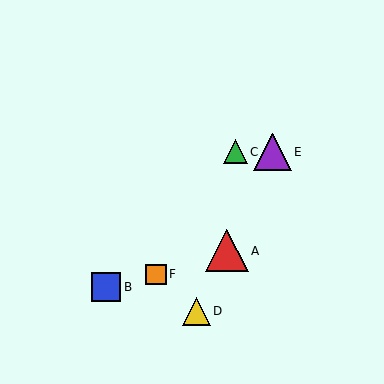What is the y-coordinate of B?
Object B is at y≈287.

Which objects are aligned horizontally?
Objects C, E are aligned horizontally.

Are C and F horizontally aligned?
No, C is at y≈152 and F is at y≈274.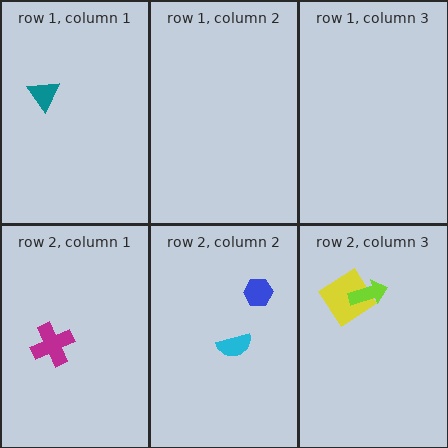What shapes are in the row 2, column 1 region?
The magenta cross.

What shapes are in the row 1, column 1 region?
The teal triangle.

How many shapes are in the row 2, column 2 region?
2.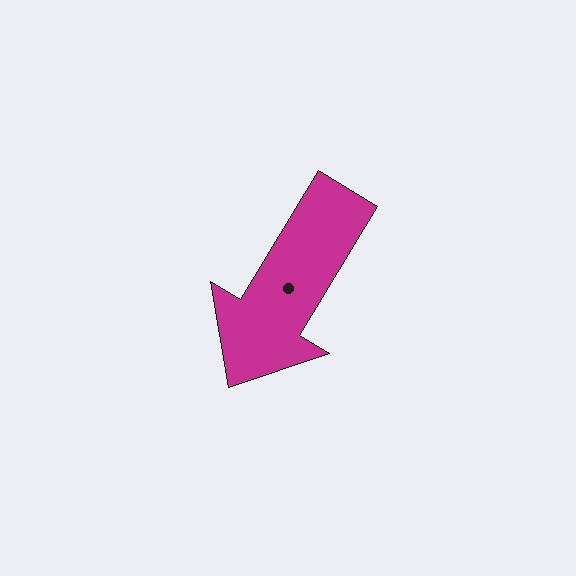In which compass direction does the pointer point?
Southwest.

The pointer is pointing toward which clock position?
Roughly 7 o'clock.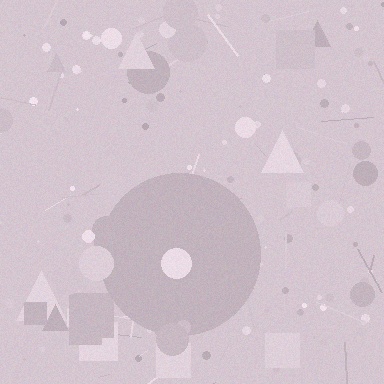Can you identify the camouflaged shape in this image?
The camouflaged shape is a circle.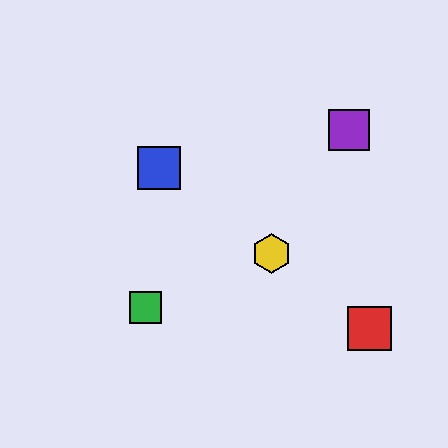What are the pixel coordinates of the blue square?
The blue square is at (159, 168).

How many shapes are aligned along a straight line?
3 shapes (the red square, the blue square, the yellow hexagon) are aligned along a straight line.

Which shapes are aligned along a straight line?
The red square, the blue square, the yellow hexagon are aligned along a straight line.